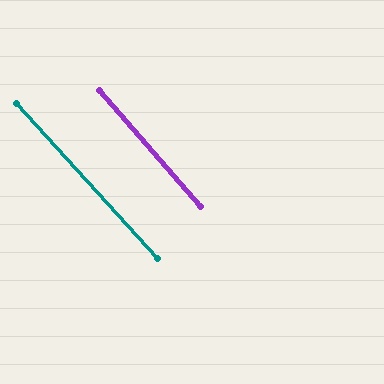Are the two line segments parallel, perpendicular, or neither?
Parallel — their directions differ by only 1.4°.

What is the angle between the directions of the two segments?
Approximately 1 degree.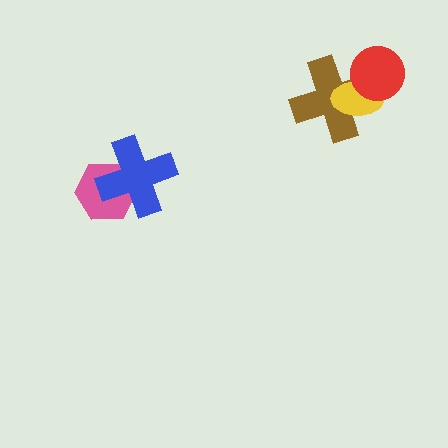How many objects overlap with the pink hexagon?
1 object overlaps with the pink hexagon.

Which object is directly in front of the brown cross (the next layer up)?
The yellow ellipse is directly in front of the brown cross.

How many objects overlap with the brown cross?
2 objects overlap with the brown cross.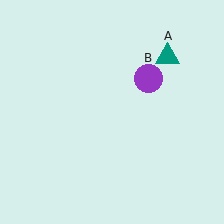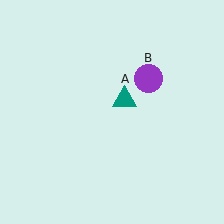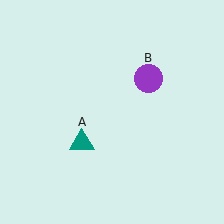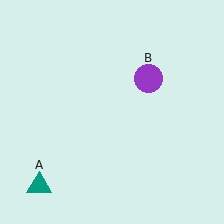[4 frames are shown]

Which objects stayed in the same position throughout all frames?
Purple circle (object B) remained stationary.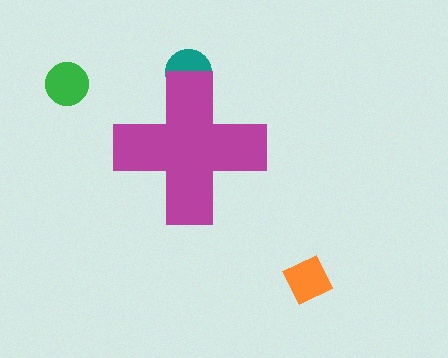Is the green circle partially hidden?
No, the green circle is fully visible.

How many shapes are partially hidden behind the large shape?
1 shape is partially hidden.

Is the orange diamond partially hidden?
No, the orange diamond is fully visible.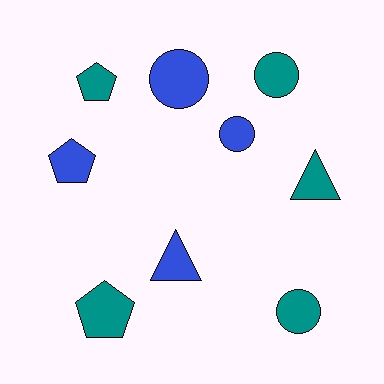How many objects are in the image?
There are 9 objects.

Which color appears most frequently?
Teal, with 5 objects.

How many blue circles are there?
There are 2 blue circles.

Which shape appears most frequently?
Circle, with 4 objects.